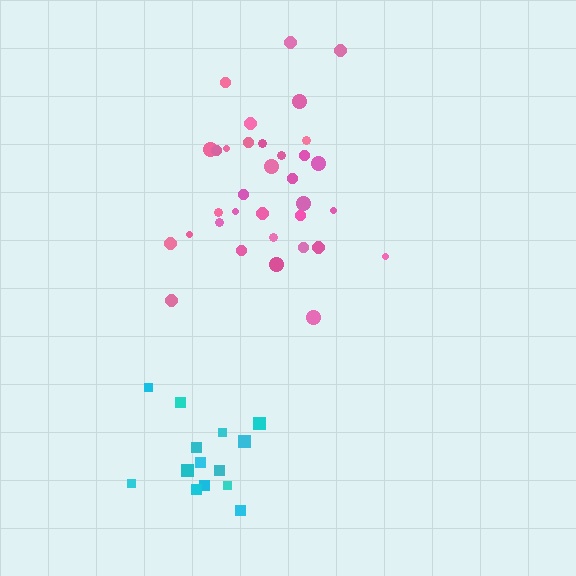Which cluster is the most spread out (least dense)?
Cyan.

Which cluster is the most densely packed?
Pink.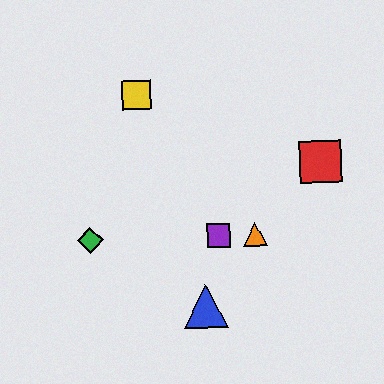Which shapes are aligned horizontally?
The green diamond, the purple square, the orange triangle are aligned horizontally.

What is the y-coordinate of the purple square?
The purple square is at y≈236.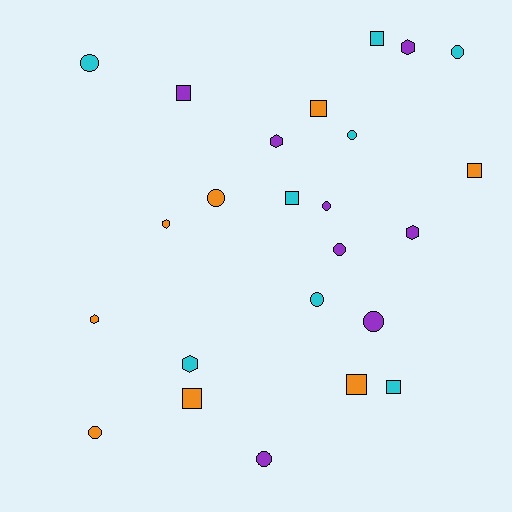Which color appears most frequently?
Orange, with 8 objects.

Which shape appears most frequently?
Circle, with 10 objects.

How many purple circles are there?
There are 4 purple circles.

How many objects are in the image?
There are 24 objects.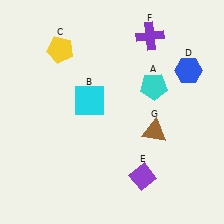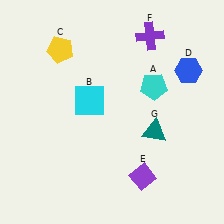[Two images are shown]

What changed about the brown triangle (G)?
In Image 1, G is brown. In Image 2, it changed to teal.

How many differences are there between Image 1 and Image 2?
There is 1 difference between the two images.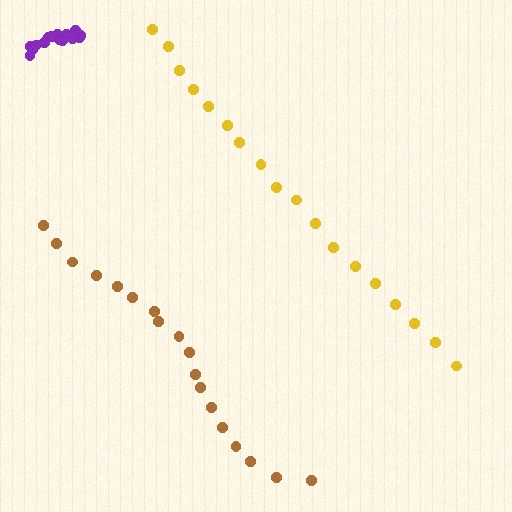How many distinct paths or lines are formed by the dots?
There are 3 distinct paths.